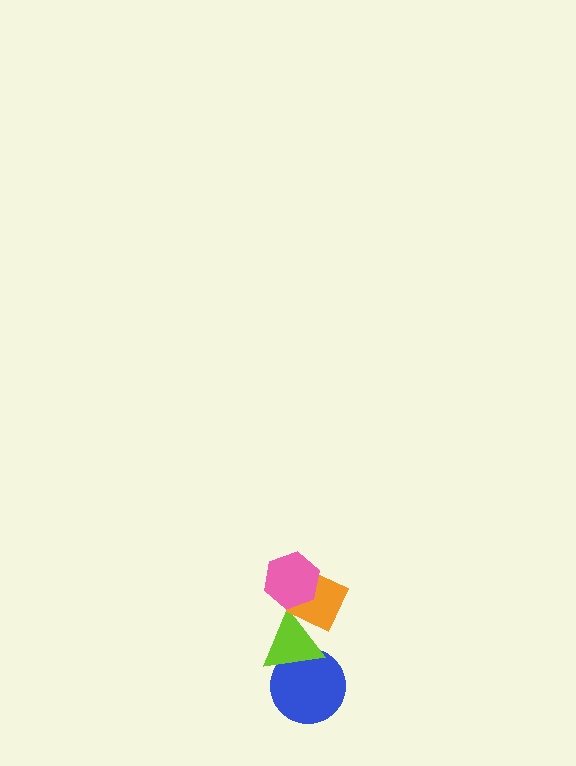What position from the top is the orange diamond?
The orange diamond is 2nd from the top.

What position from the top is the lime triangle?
The lime triangle is 3rd from the top.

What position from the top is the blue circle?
The blue circle is 4th from the top.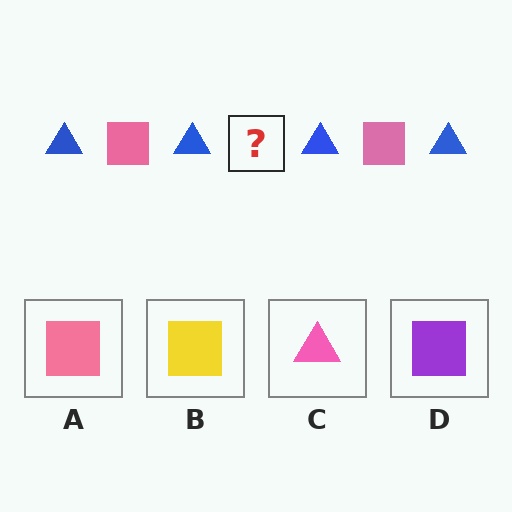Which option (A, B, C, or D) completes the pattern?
A.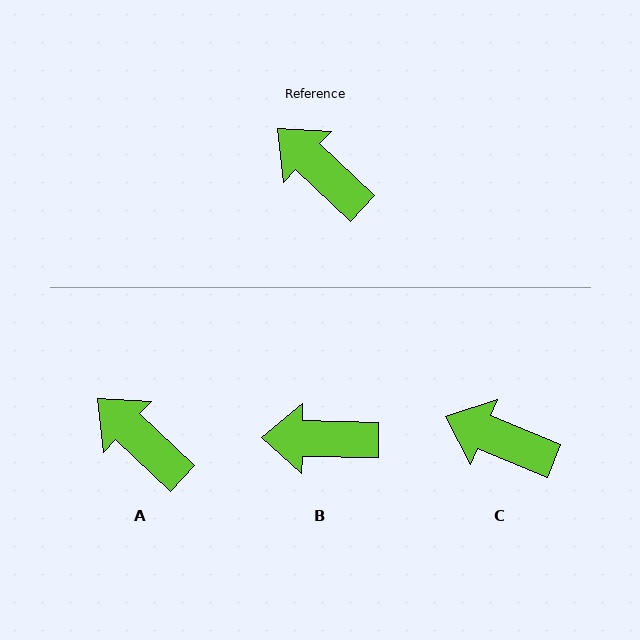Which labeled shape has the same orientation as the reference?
A.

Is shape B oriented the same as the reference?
No, it is off by about 42 degrees.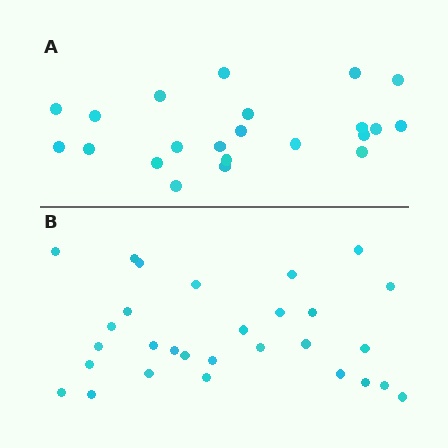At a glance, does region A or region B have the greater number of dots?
Region B (the bottom region) has more dots.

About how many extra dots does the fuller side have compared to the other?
Region B has roughly 8 or so more dots than region A.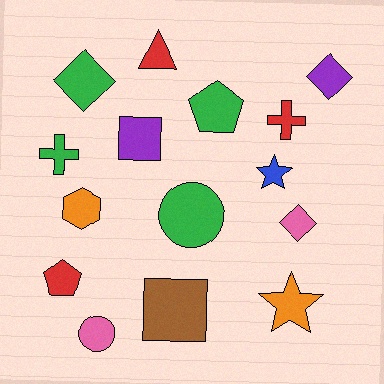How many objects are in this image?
There are 15 objects.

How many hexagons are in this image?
There is 1 hexagon.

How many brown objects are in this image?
There is 1 brown object.